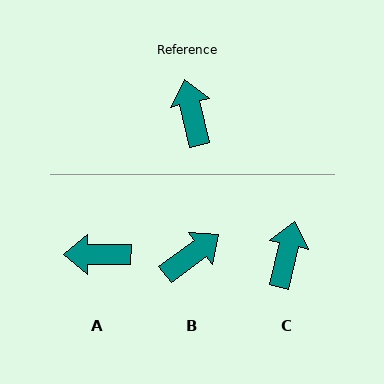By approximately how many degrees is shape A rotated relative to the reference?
Approximately 77 degrees counter-clockwise.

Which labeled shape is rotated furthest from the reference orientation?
A, about 77 degrees away.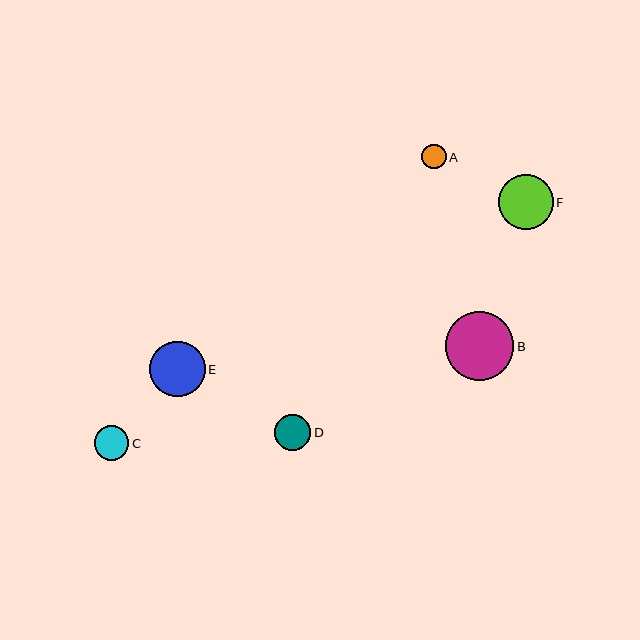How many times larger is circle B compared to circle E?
Circle B is approximately 1.2 times the size of circle E.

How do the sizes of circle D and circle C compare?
Circle D and circle C are approximately the same size.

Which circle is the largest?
Circle B is the largest with a size of approximately 68 pixels.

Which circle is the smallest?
Circle A is the smallest with a size of approximately 24 pixels.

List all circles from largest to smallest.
From largest to smallest: B, E, F, D, C, A.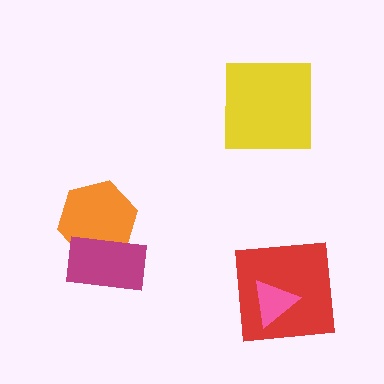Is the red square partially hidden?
Yes, it is partially covered by another shape.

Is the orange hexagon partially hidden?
Yes, it is partially covered by another shape.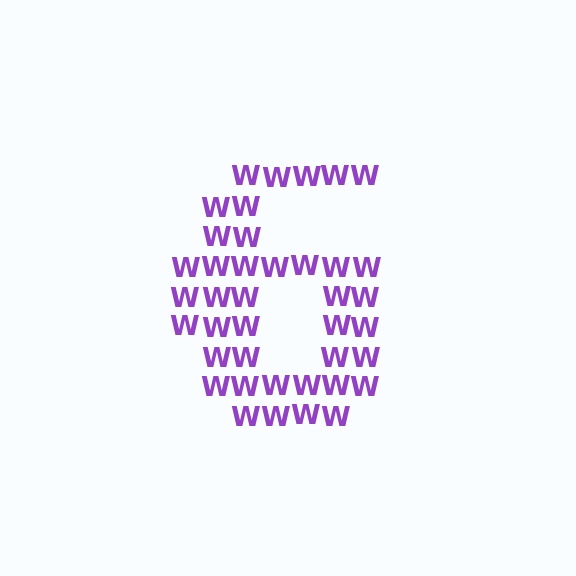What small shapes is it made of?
It is made of small letter W's.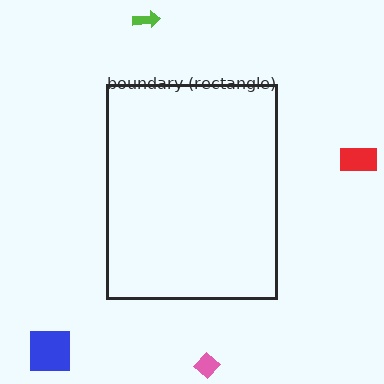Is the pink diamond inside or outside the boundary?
Outside.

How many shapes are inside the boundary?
0 inside, 4 outside.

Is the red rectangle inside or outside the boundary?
Outside.